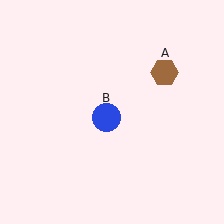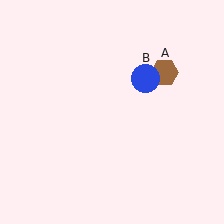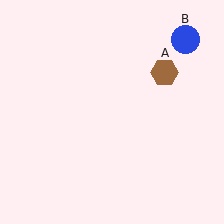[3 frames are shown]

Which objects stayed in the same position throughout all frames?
Brown hexagon (object A) remained stationary.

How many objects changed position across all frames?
1 object changed position: blue circle (object B).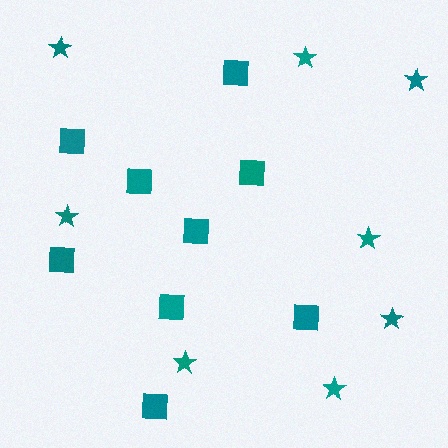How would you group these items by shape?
There are 2 groups: one group of stars (8) and one group of squares (9).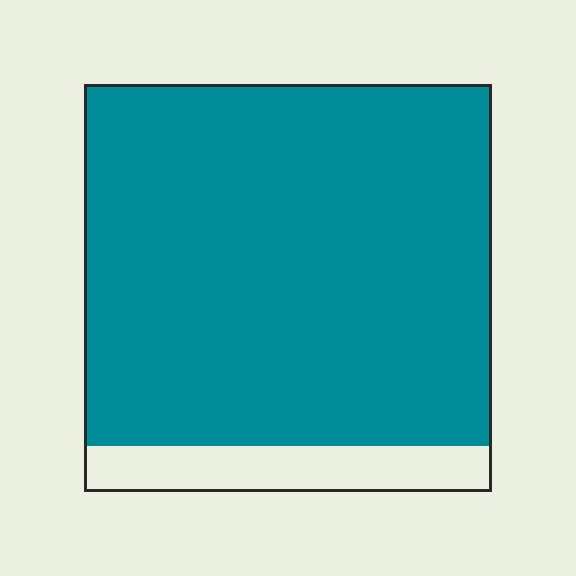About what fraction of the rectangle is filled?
About seven eighths (7/8).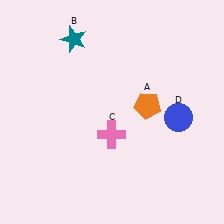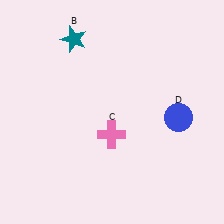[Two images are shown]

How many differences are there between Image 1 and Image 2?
There is 1 difference between the two images.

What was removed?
The orange pentagon (A) was removed in Image 2.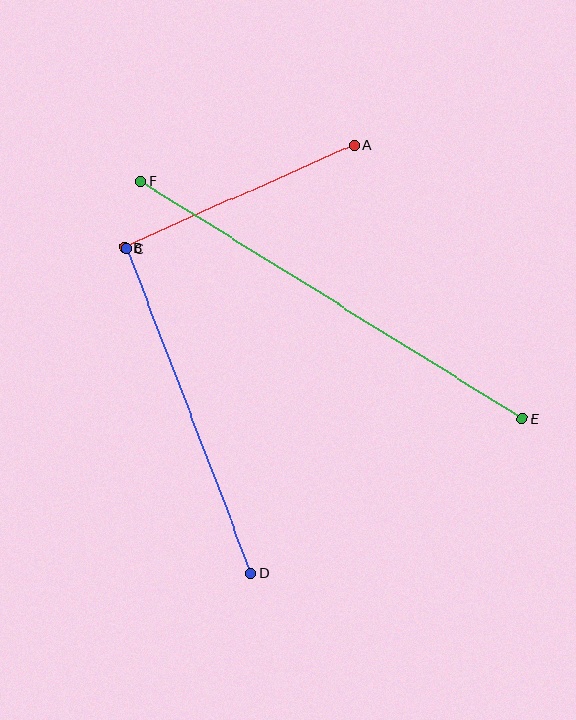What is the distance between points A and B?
The distance is approximately 251 pixels.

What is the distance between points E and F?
The distance is approximately 450 pixels.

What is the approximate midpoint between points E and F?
The midpoint is at approximately (331, 300) pixels.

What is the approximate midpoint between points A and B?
The midpoint is at approximately (239, 196) pixels.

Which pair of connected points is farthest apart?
Points E and F are farthest apart.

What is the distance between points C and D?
The distance is approximately 348 pixels.